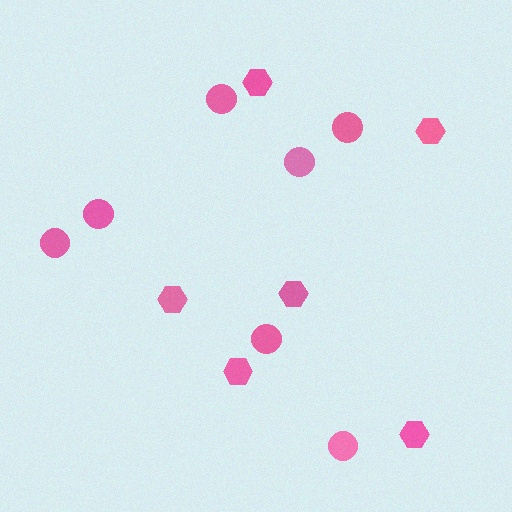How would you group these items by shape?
There are 2 groups: one group of circles (7) and one group of hexagons (6).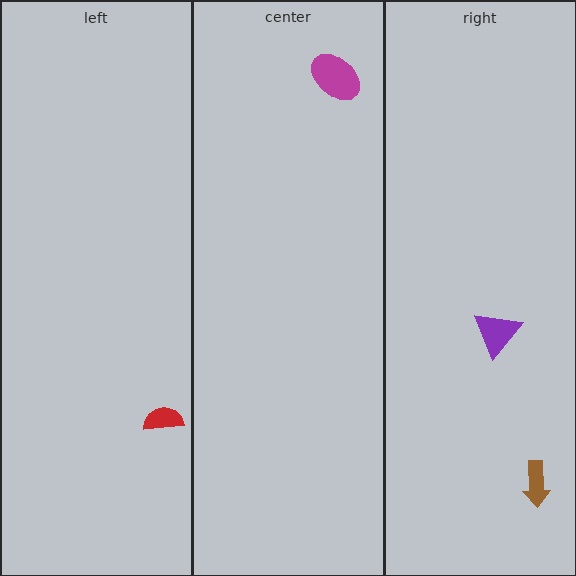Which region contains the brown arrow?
The right region.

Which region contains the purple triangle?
The right region.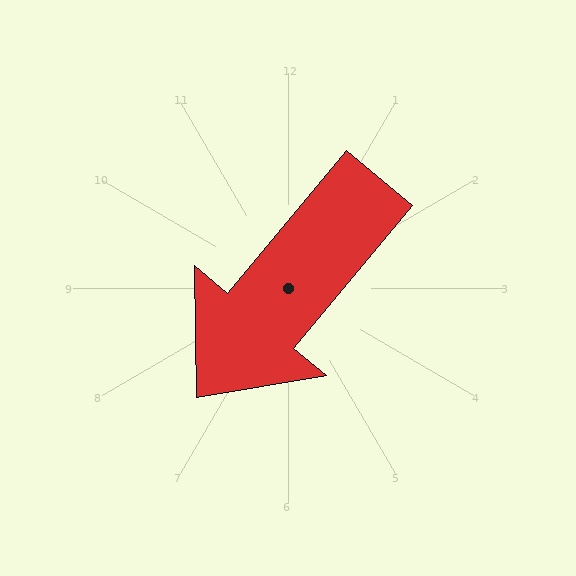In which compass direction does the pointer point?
Southwest.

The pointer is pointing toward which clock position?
Roughly 7 o'clock.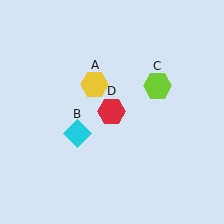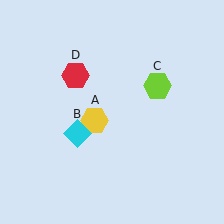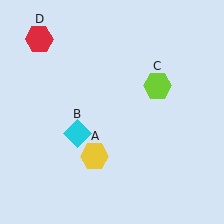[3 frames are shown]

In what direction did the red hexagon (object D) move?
The red hexagon (object D) moved up and to the left.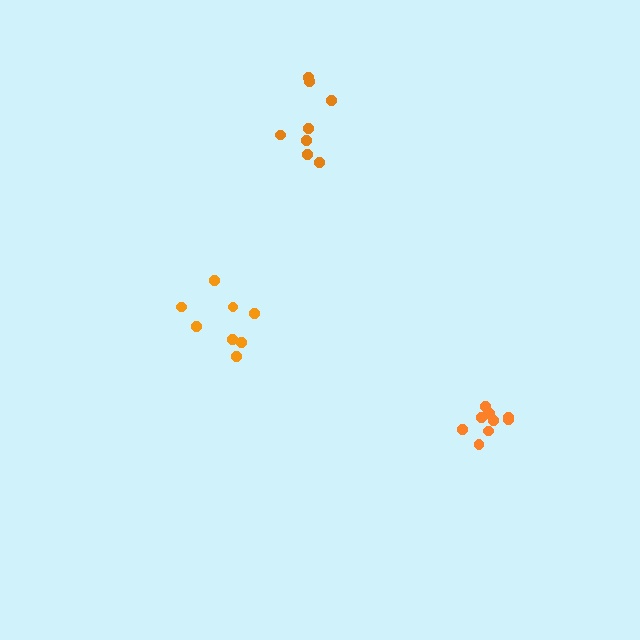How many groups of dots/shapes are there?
There are 3 groups.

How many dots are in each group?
Group 1: 8 dots, Group 2: 9 dots, Group 3: 8 dots (25 total).